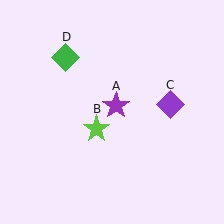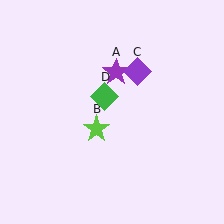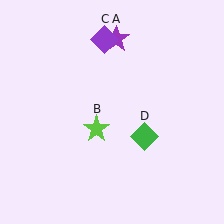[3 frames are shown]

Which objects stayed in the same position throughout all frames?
Lime star (object B) remained stationary.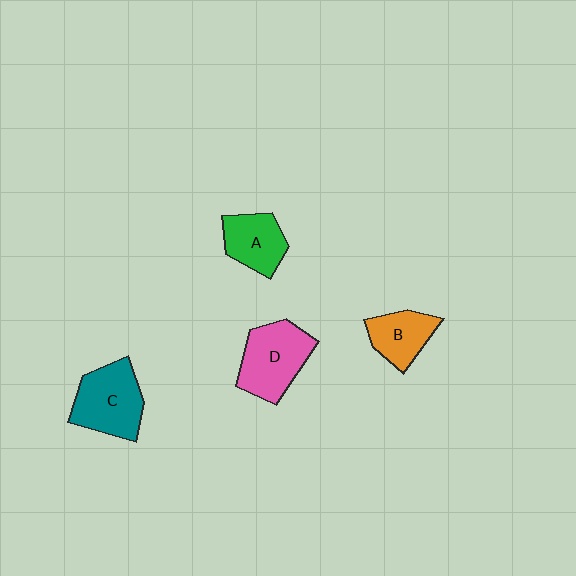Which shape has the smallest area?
Shape B (orange).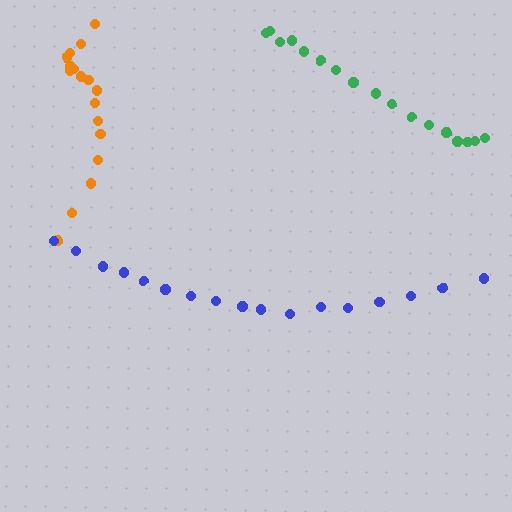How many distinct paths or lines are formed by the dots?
There are 3 distinct paths.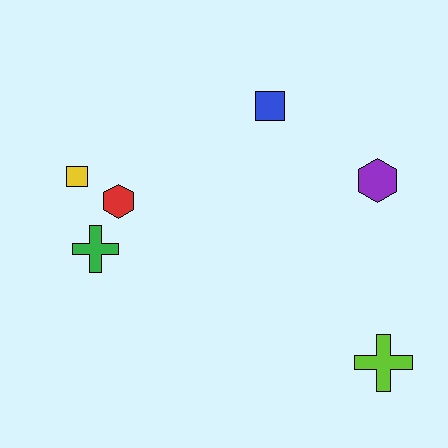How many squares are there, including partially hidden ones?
There are 2 squares.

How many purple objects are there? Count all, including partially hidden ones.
There is 1 purple object.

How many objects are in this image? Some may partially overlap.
There are 6 objects.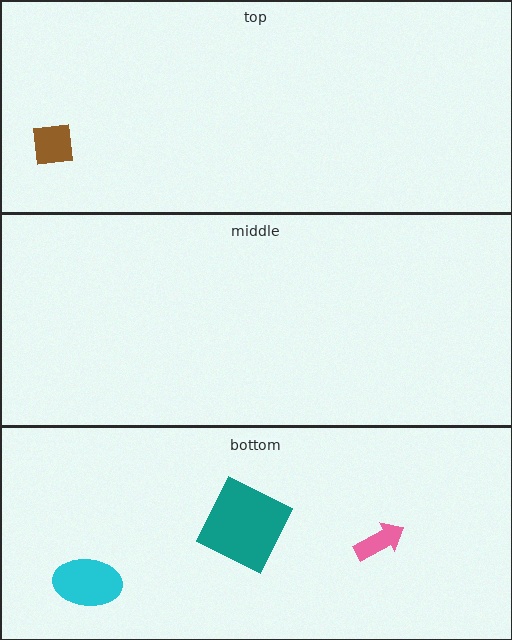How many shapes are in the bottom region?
3.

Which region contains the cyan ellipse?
The bottom region.